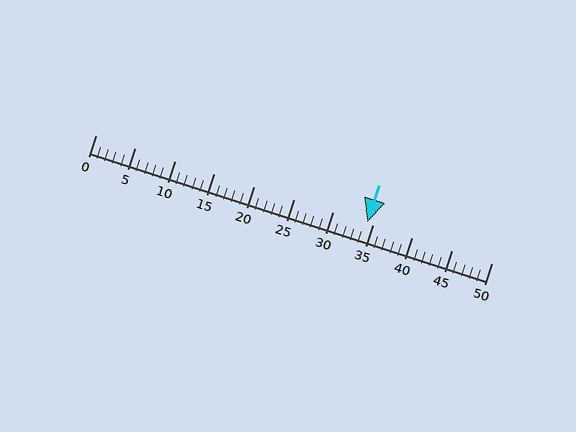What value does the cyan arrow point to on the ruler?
The cyan arrow points to approximately 34.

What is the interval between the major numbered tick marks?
The major tick marks are spaced 5 units apart.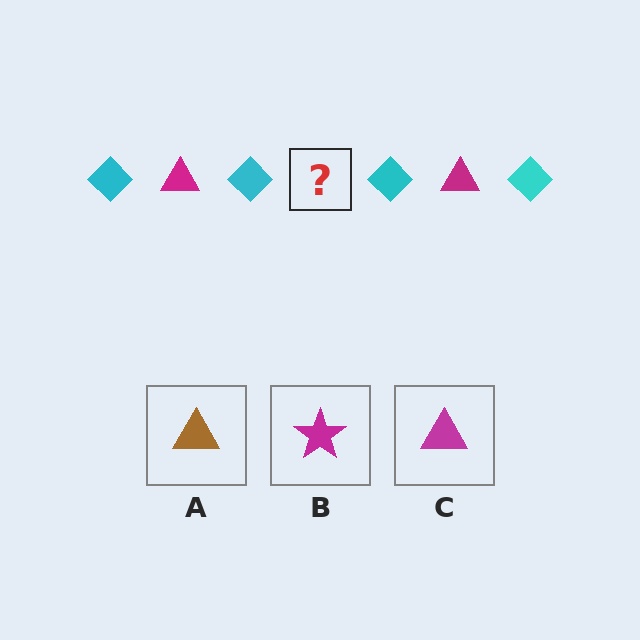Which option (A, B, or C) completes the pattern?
C.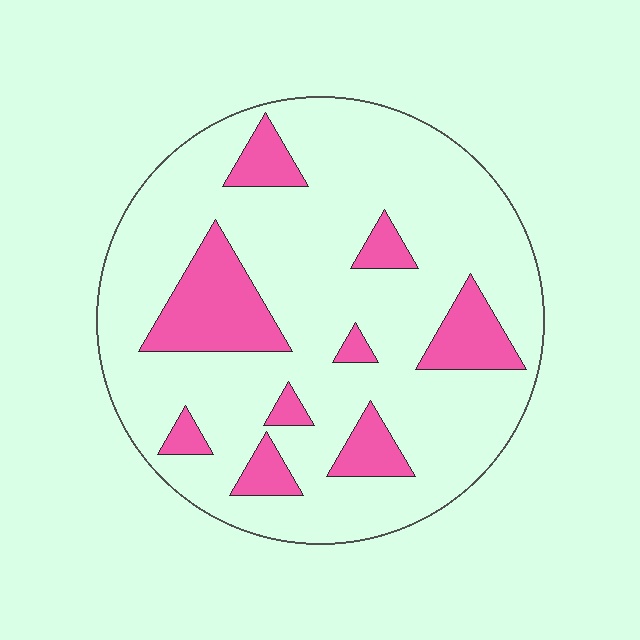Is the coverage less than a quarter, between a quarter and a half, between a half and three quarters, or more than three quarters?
Less than a quarter.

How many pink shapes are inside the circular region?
9.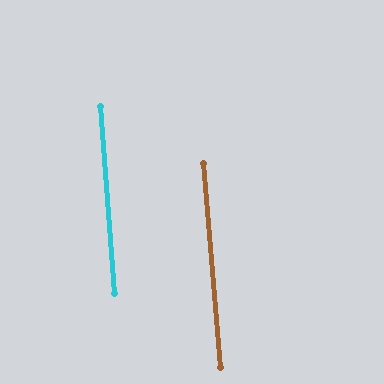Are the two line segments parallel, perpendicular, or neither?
Parallel — their directions differ by only 0.3°.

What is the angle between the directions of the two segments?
Approximately 0 degrees.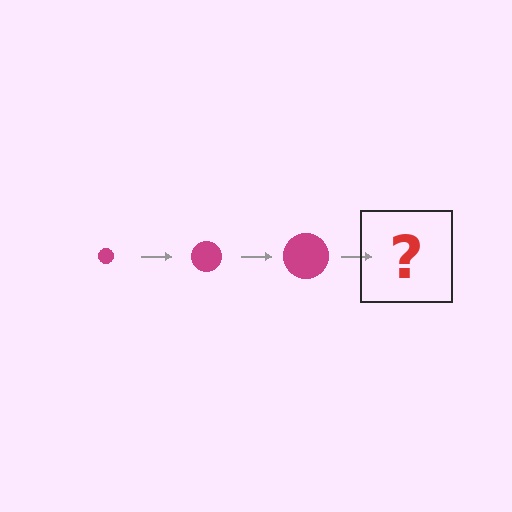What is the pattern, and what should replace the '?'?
The pattern is that the circle gets progressively larger each step. The '?' should be a magenta circle, larger than the previous one.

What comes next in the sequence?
The next element should be a magenta circle, larger than the previous one.